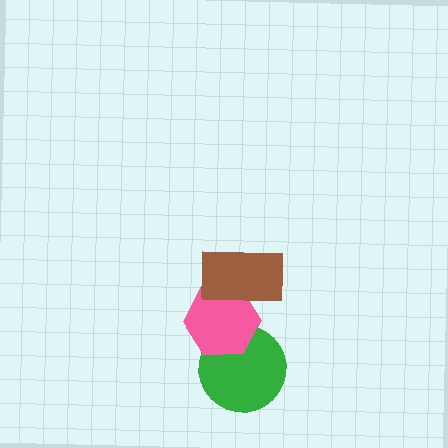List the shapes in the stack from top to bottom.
From top to bottom: the brown rectangle, the pink hexagon, the green circle.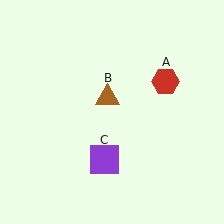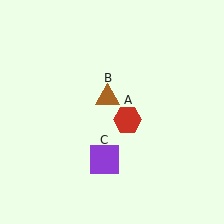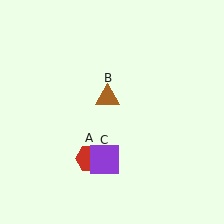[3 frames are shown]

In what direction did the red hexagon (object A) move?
The red hexagon (object A) moved down and to the left.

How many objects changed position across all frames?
1 object changed position: red hexagon (object A).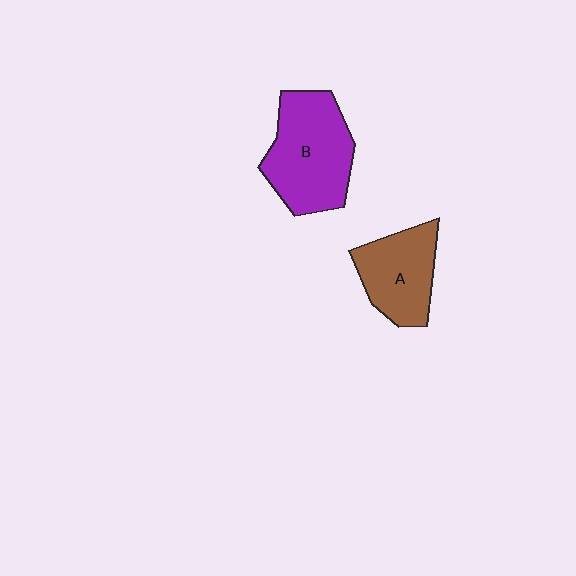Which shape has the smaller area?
Shape A (brown).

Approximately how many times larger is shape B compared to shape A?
Approximately 1.4 times.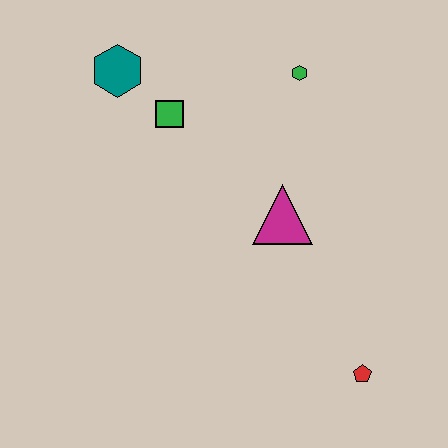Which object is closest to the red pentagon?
The magenta triangle is closest to the red pentagon.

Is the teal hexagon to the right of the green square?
No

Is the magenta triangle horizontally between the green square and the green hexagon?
Yes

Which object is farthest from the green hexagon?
The red pentagon is farthest from the green hexagon.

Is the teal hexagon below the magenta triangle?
No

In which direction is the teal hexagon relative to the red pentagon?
The teal hexagon is above the red pentagon.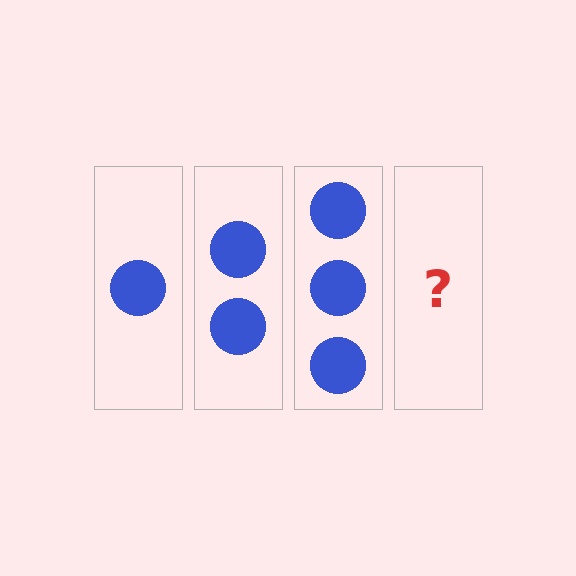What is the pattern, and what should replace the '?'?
The pattern is that each step adds one more circle. The '?' should be 4 circles.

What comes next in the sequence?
The next element should be 4 circles.